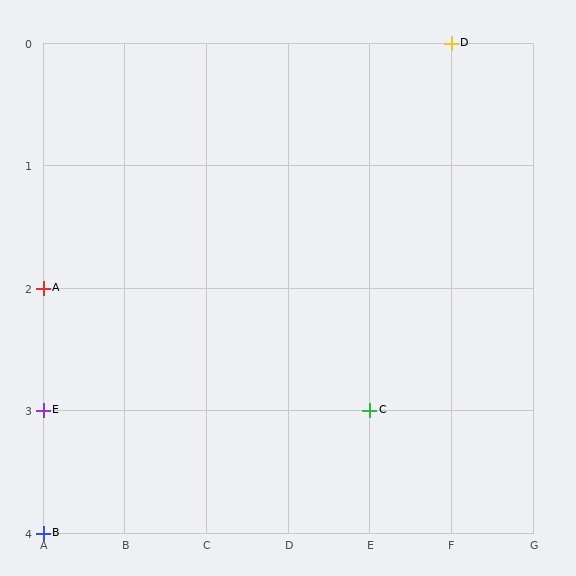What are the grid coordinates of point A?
Point A is at grid coordinates (A, 2).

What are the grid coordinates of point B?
Point B is at grid coordinates (A, 4).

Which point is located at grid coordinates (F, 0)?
Point D is at (F, 0).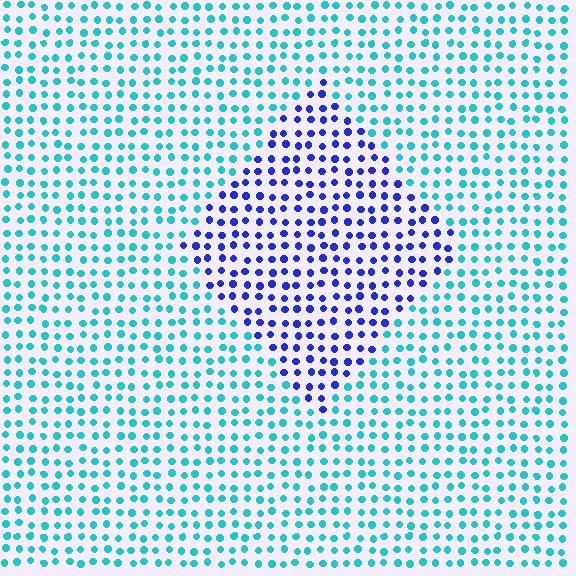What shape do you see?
I see a diamond.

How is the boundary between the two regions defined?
The boundary is defined purely by a slight shift in hue (about 57 degrees). Spacing, size, and orientation are identical on both sides.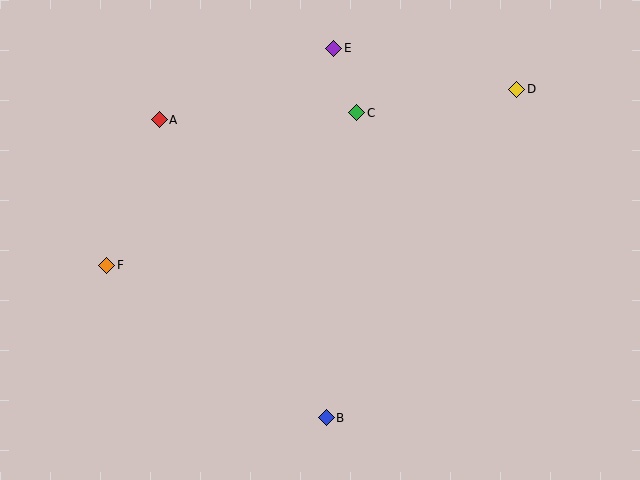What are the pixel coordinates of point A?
Point A is at (159, 120).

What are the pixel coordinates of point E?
Point E is at (334, 48).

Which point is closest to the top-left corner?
Point A is closest to the top-left corner.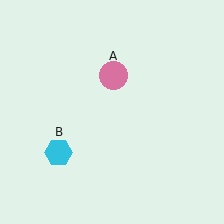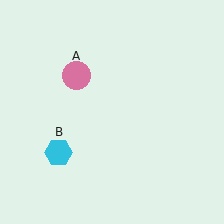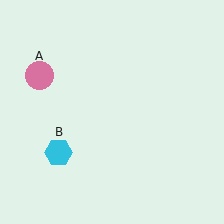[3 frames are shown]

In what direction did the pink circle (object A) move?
The pink circle (object A) moved left.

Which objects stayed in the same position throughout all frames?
Cyan hexagon (object B) remained stationary.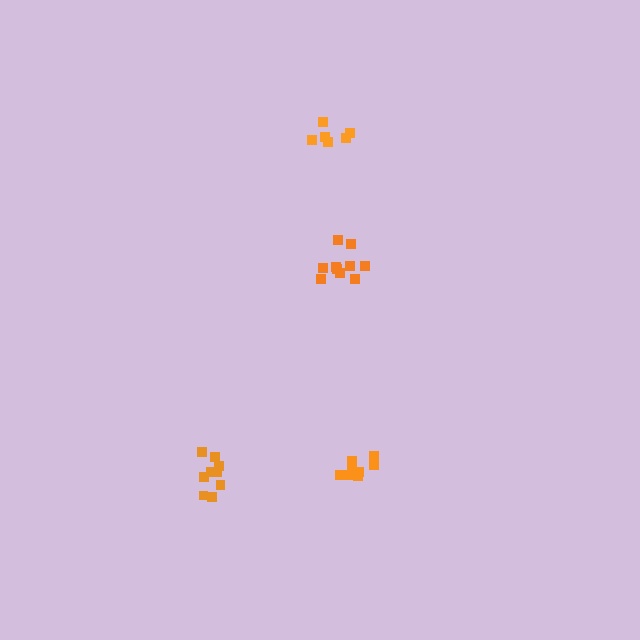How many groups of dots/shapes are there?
There are 4 groups.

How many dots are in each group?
Group 1: 9 dots, Group 2: 8 dots, Group 3: 10 dots, Group 4: 6 dots (33 total).